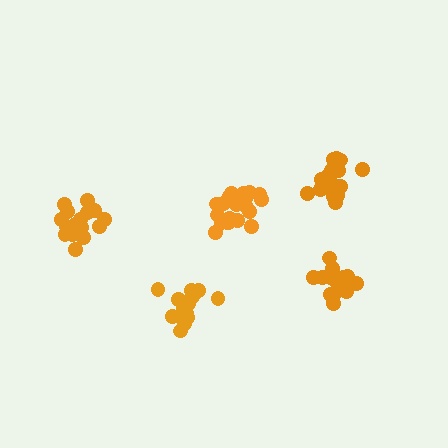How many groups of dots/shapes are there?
There are 5 groups.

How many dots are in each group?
Group 1: 20 dots, Group 2: 17 dots, Group 3: 17 dots, Group 4: 18 dots, Group 5: 17 dots (89 total).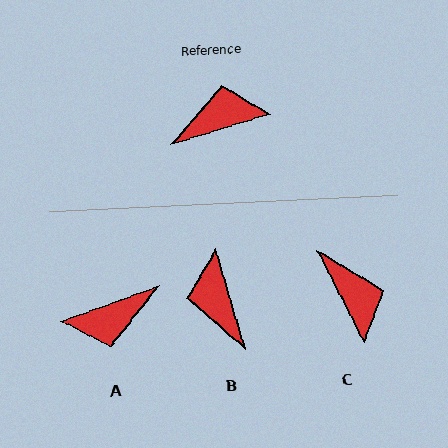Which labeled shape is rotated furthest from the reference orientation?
A, about 177 degrees away.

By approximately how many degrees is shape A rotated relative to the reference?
Approximately 177 degrees clockwise.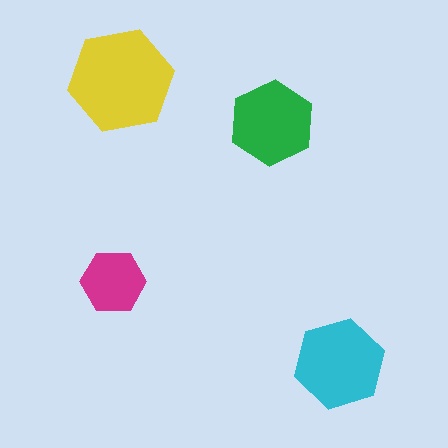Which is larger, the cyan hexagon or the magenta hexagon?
The cyan one.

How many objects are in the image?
There are 4 objects in the image.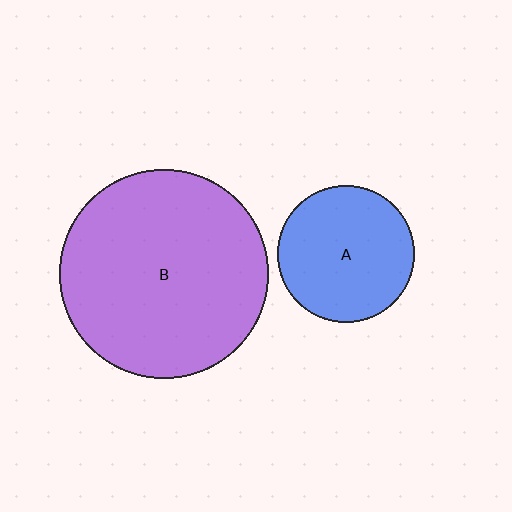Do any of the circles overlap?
No, none of the circles overlap.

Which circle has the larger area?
Circle B (purple).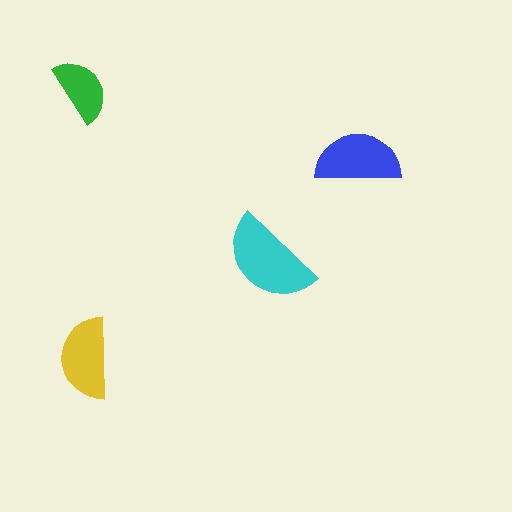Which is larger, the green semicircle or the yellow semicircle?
The yellow one.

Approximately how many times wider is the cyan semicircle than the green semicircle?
About 1.5 times wider.